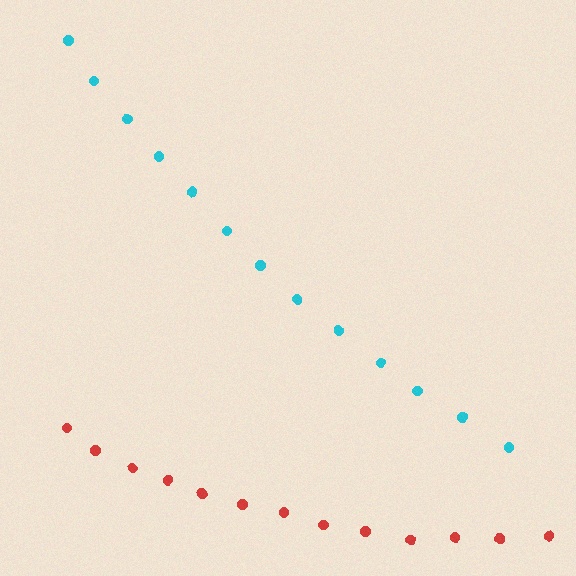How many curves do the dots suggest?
There are 2 distinct paths.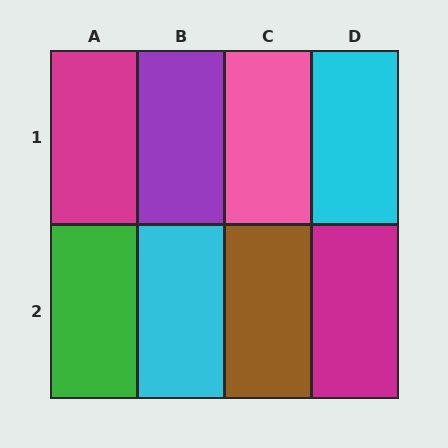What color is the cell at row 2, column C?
Brown.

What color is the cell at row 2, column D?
Magenta.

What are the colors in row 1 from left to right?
Magenta, purple, pink, cyan.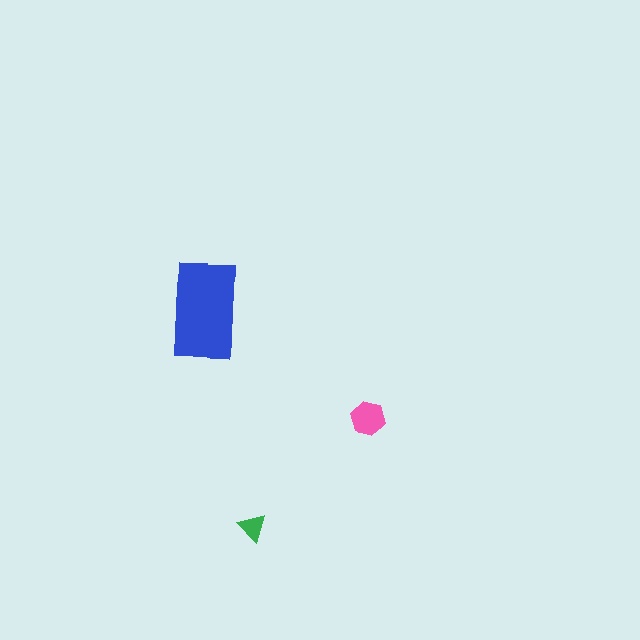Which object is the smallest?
The green triangle.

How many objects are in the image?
There are 3 objects in the image.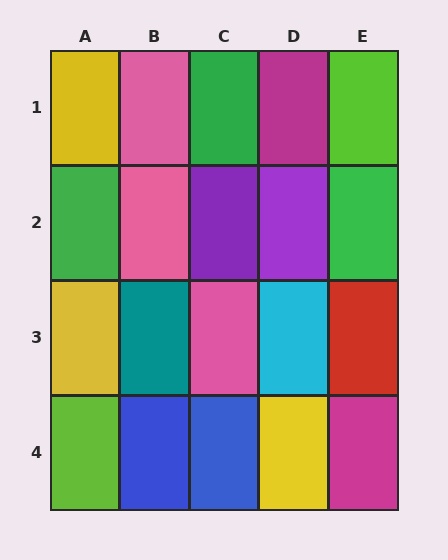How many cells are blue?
2 cells are blue.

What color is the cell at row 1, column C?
Green.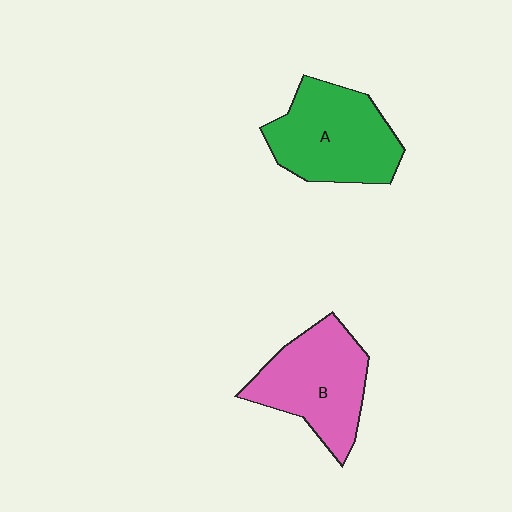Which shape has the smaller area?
Shape B (pink).